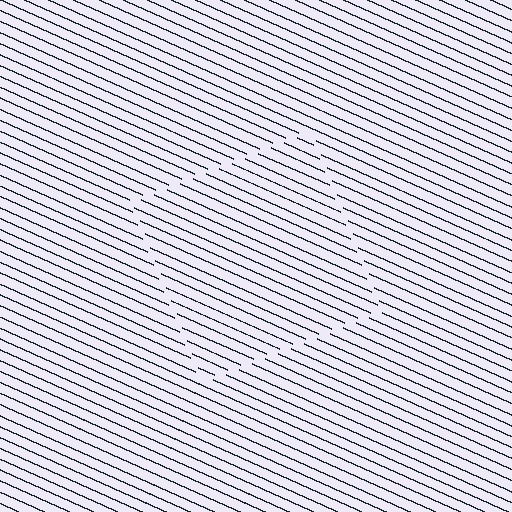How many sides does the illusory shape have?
4 sides — the line-ends trace a square.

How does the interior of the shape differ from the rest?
The interior of the shape contains the same grating, shifted by half a period — the contour is defined by the phase discontinuity where line-ends from the inner and outer gratings abut.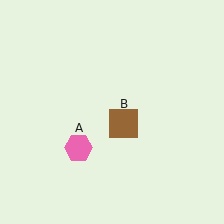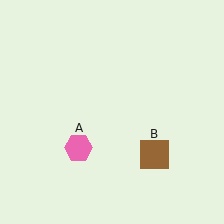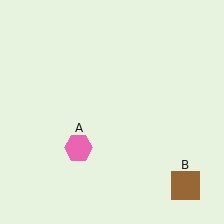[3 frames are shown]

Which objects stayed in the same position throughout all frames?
Pink hexagon (object A) remained stationary.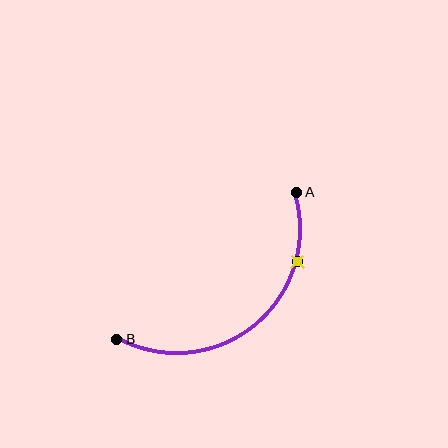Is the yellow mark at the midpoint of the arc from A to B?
No. The yellow mark lies on the arc but is closer to endpoint A. The arc midpoint would be at the point on the curve equidistant along the arc from both A and B.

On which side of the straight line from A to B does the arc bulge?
The arc bulges below and to the right of the straight line connecting A and B.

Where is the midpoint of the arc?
The arc midpoint is the point on the curve farthest from the straight line joining A and B. It sits below and to the right of that line.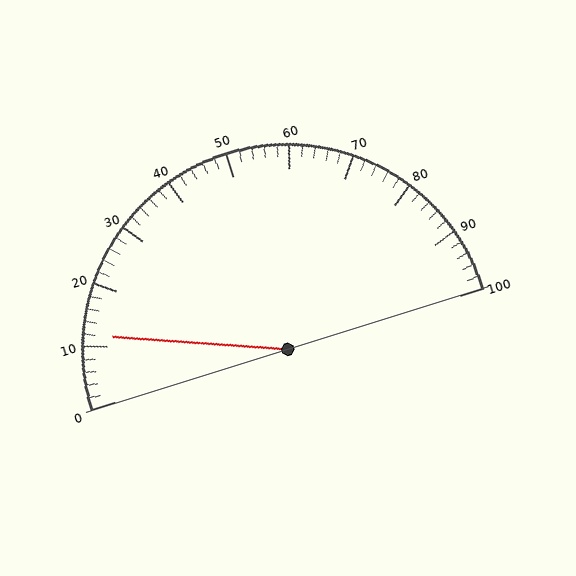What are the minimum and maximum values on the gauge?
The gauge ranges from 0 to 100.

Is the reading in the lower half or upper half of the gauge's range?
The reading is in the lower half of the range (0 to 100).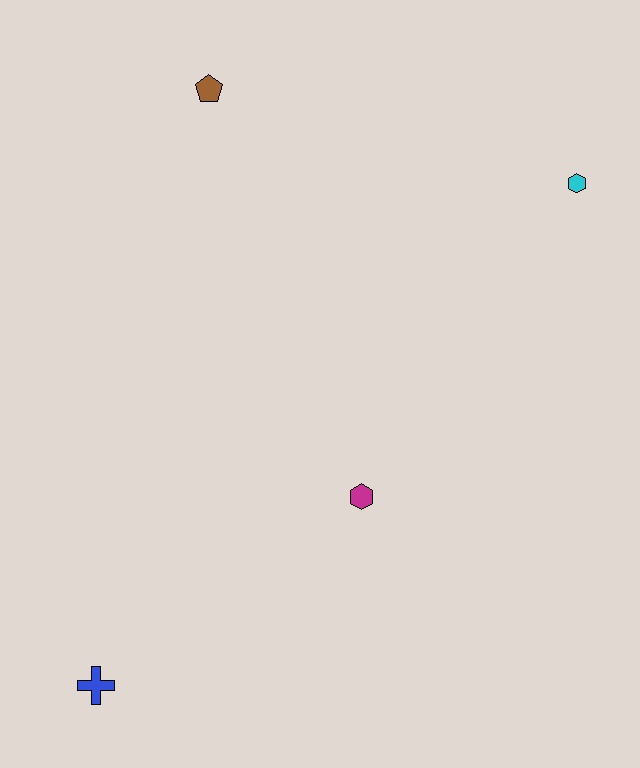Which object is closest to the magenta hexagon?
The blue cross is closest to the magenta hexagon.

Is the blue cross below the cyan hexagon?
Yes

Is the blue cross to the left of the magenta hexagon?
Yes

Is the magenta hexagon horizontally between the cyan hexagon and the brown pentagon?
Yes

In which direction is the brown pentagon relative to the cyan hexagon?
The brown pentagon is to the left of the cyan hexagon.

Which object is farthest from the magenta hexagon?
The brown pentagon is farthest from the magenta hexagon.